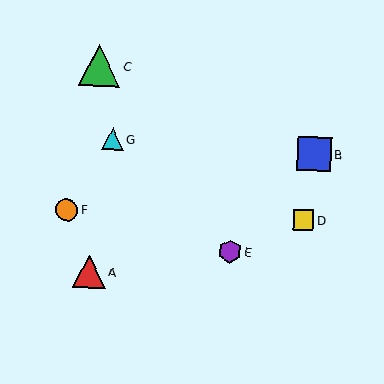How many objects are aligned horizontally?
2 objects (D, F) are aligned horizontally.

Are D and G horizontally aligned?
No, D is at y≈220 and G is at y≈139.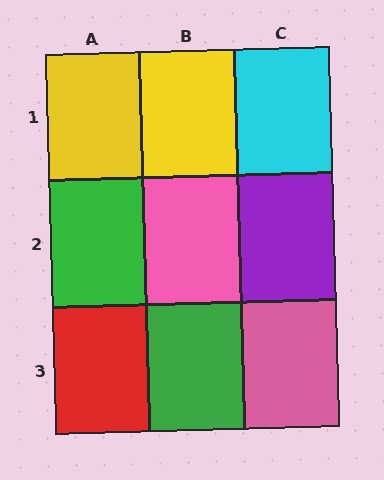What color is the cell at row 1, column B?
Yellow.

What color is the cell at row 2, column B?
Pink.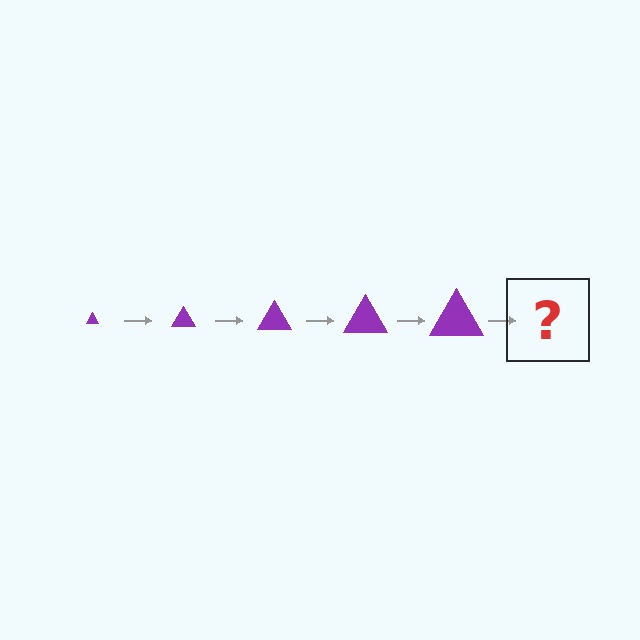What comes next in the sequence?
The next element should be a purple triangle, larger than the previous one.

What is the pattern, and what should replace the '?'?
The pattern is that the triangle gets progressively larger each step. The '?' should be a purple triangle, larger than the previous one.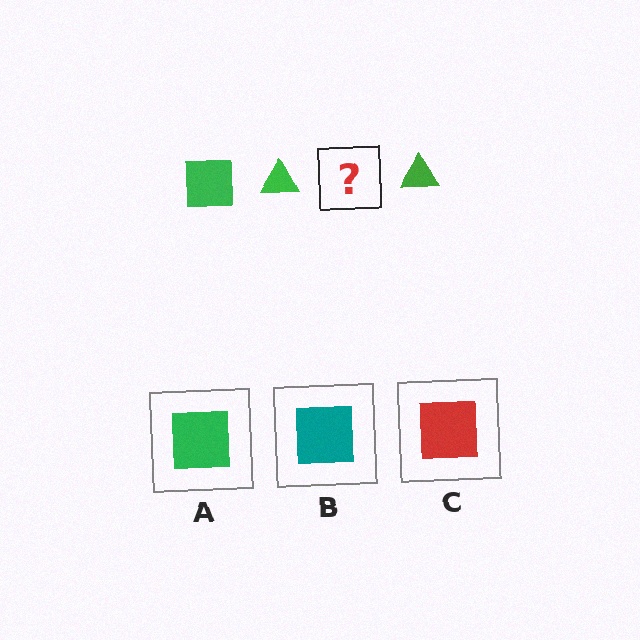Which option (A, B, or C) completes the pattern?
A.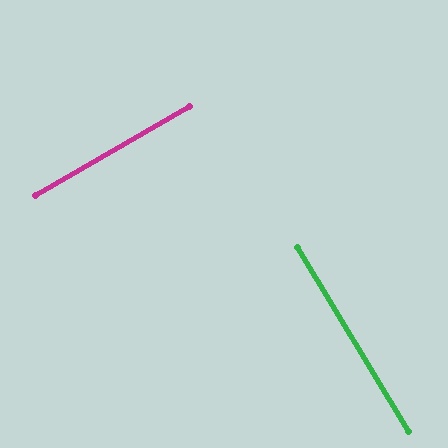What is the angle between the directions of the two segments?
Approximately 89 degrees.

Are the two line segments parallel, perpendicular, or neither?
Perpendicular — they meet at approximately 89°.